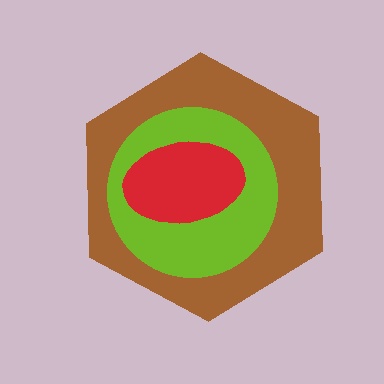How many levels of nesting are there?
3.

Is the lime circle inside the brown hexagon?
Yes.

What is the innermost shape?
The red ellipse.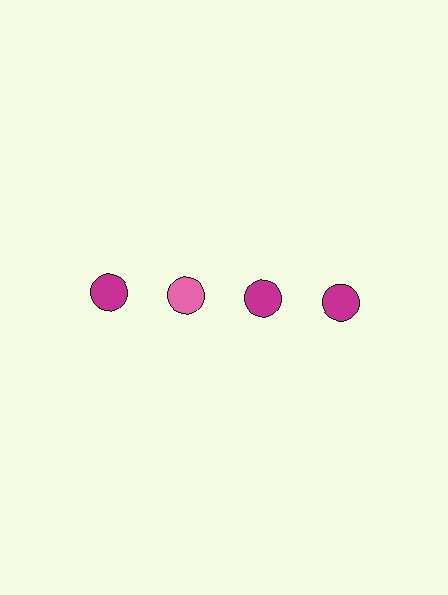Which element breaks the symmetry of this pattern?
The pink circle in the top row, second from left column breaks the symmetry. All other shapes are magenta circles.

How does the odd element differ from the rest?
It has a different color: pink instead of magenta.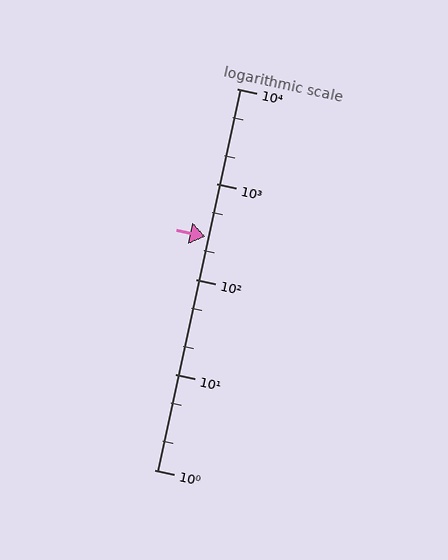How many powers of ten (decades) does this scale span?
The scale spans 4 decades, from 1 to 10000.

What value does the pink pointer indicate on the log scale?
The pointer indicates approximately 280.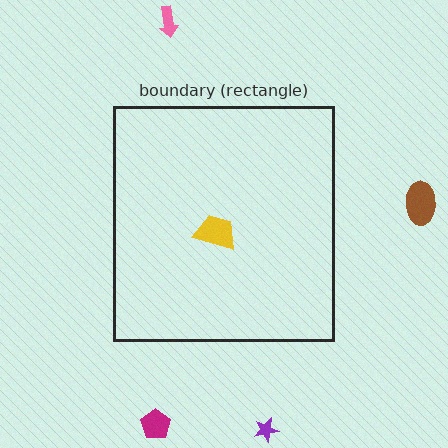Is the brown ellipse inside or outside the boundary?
Outside.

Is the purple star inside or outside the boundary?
Outside.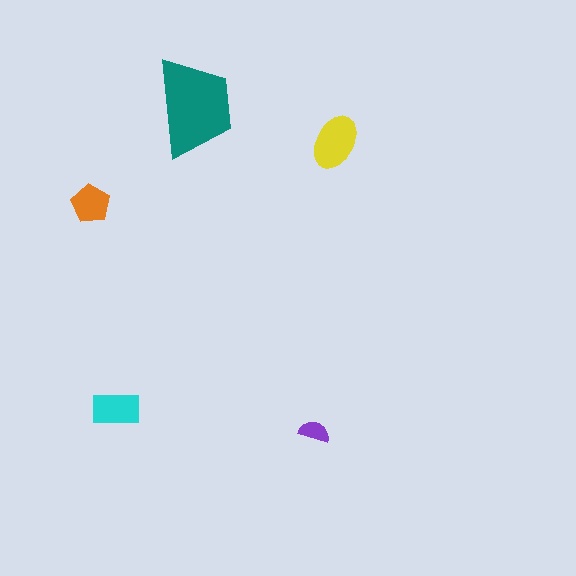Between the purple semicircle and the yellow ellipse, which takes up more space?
The yellow ellipse.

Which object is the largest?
The teal trapezoid.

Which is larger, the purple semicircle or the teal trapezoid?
The teal trapezoid.